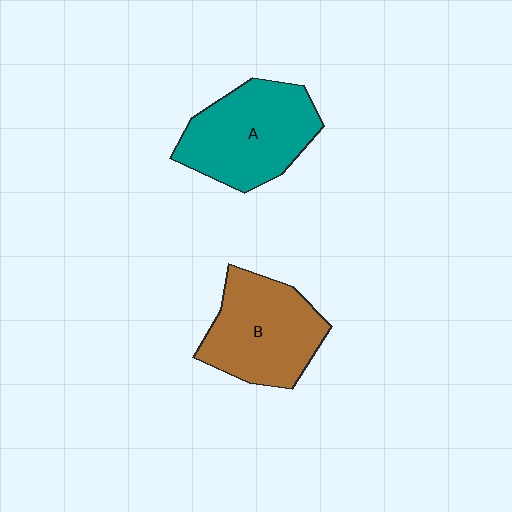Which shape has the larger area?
Shape A (teal).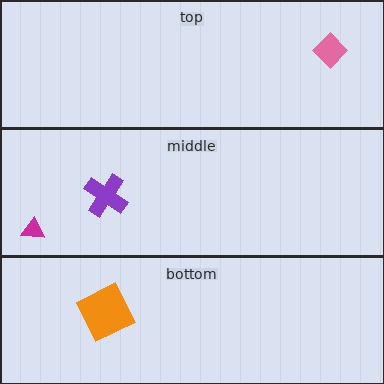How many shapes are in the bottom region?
1.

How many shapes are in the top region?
1.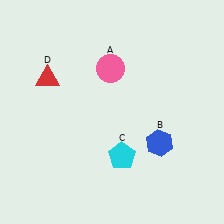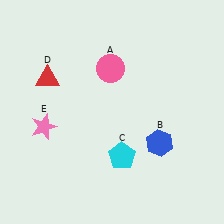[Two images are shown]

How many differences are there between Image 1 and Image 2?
There is 1 difference between the two images.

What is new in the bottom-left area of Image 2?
A pink star (E) was added in the bottom-left area of Image 2.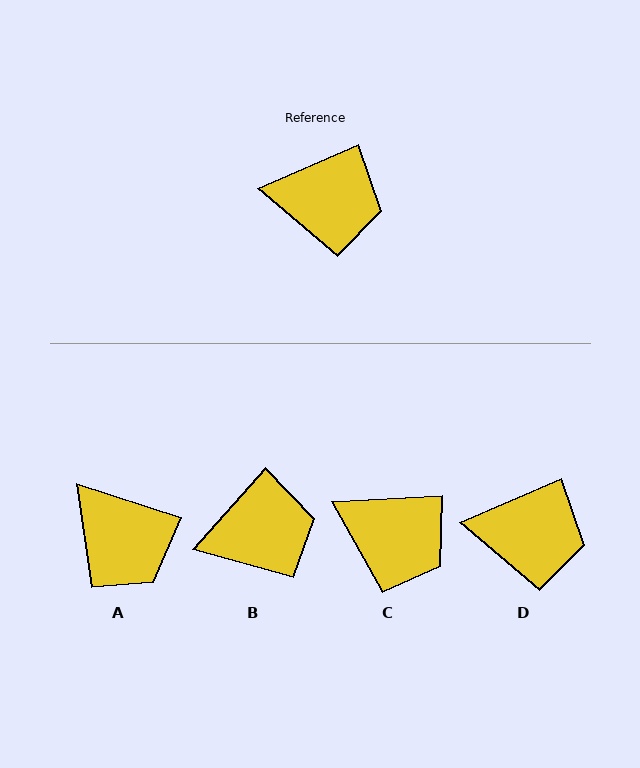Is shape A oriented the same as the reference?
No, it is off by about 42 degrees.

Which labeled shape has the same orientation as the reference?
D.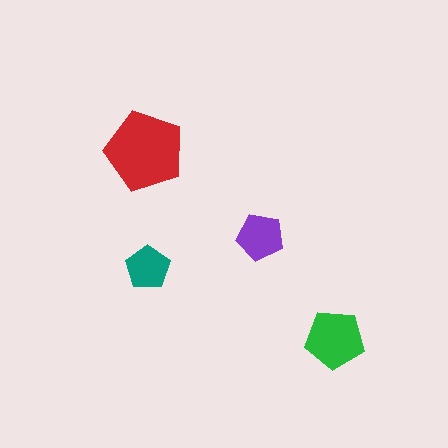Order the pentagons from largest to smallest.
the red one, the green one, the purple one, the teal one.